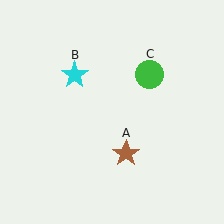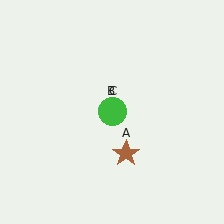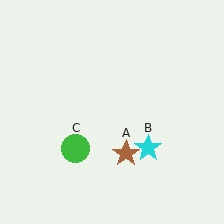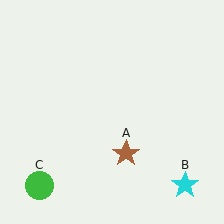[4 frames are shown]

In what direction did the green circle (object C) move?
The green circle (object C) moved down and to the left.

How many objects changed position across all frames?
2 objects changed position: cyan star (object B), green circle (object C).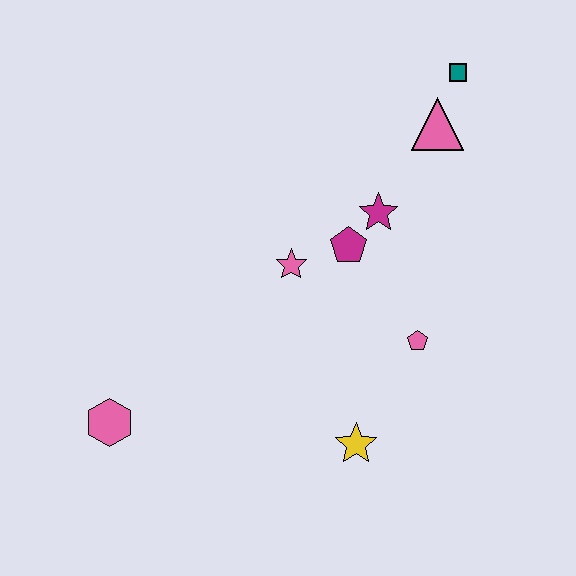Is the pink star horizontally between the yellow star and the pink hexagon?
Yes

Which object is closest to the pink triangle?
The teal square is closest to the pink triangle.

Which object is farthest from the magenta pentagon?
The pink hexagon is farthest from the magenta pentagon.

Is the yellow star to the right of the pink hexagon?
Yes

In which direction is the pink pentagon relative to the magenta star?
The pink pentagon is below the magenta star.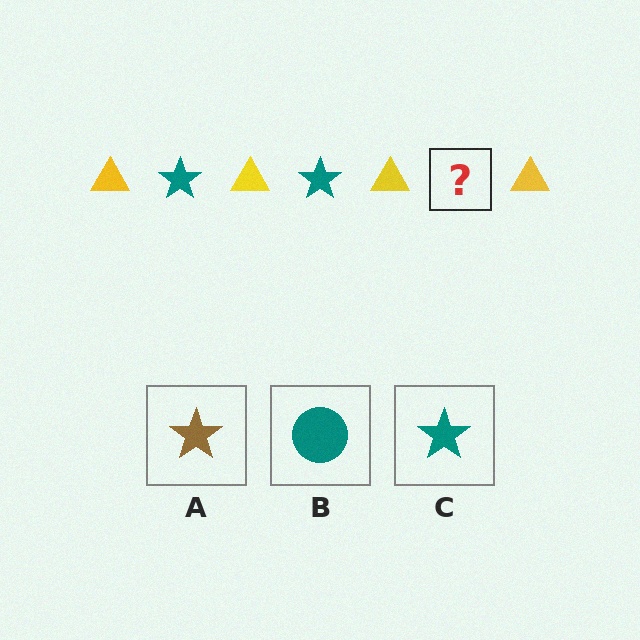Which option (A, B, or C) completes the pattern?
C.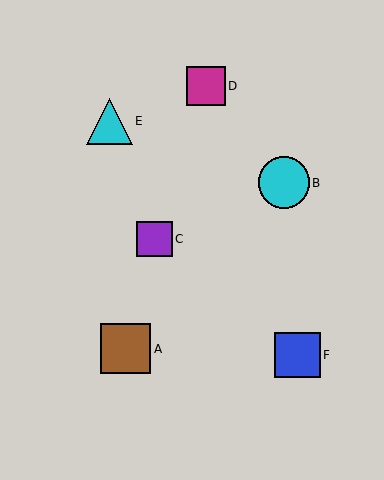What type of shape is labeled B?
Shape B is a cyan circle.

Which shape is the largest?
The cyan circle (labeled B) is the largest.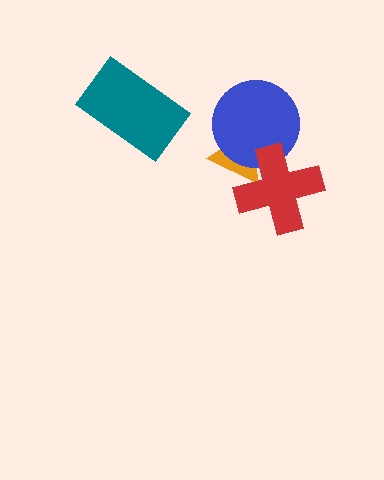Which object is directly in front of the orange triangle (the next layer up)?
The blue circle is directly in front of the orange triangle.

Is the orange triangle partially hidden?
Yes, it is partially covered by another shape.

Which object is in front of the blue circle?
The red cross is in front of the blue circle.